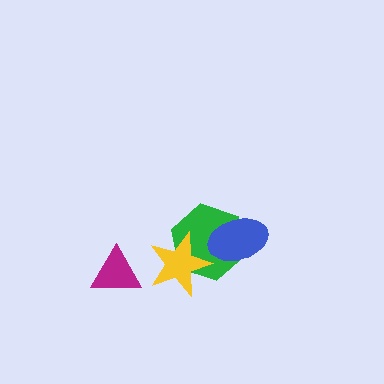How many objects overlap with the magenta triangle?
0 objects overlap with the magenta triangle.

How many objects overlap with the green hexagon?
2 objects overlap with the green hexagon.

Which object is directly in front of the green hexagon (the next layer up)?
The yellow star is directly in front of the green hexagon.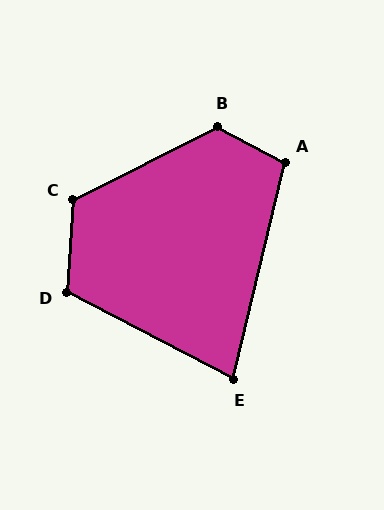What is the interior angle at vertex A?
Approximately 105 degrees (obtuse).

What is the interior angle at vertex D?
Approximately 114 degrees (obtuse).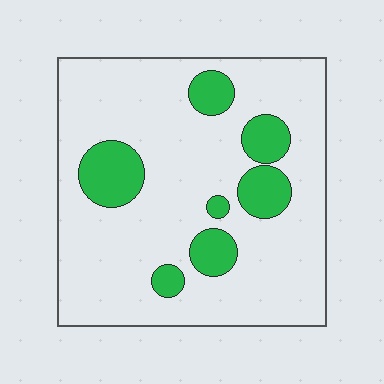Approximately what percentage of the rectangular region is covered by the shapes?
Approximately 20%.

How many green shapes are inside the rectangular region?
7.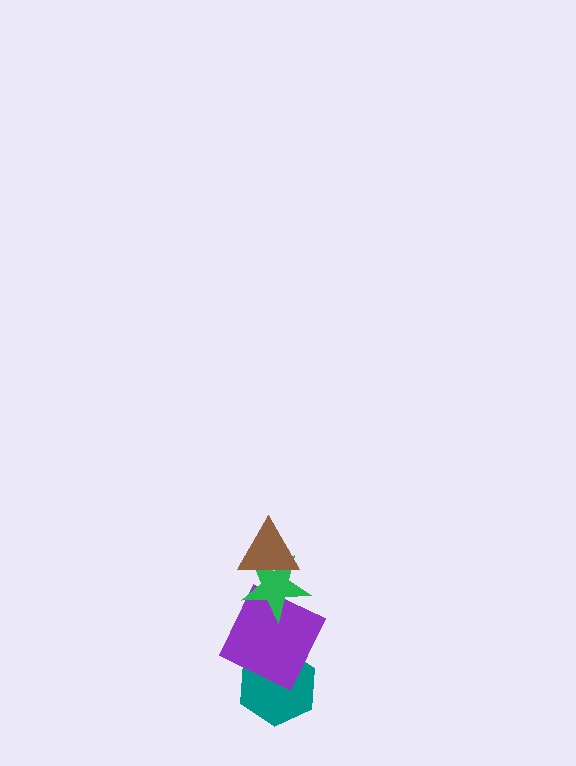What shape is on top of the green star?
The brown triangle is on top of the green star.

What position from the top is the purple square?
The purple square is 3rd from the top.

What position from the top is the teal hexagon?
The teal hexagon is 4th from the top.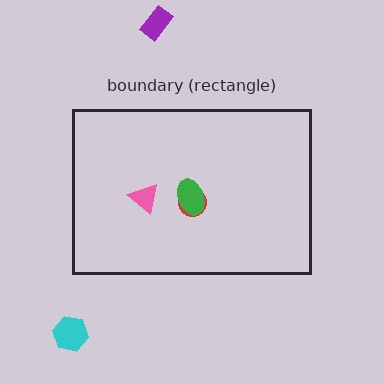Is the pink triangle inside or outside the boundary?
Inside.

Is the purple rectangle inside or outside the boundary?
Outside.